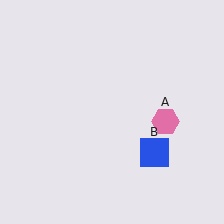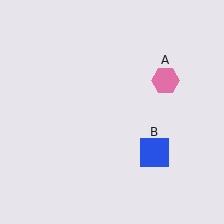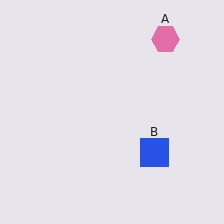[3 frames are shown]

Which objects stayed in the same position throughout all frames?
Blue square (object B) remained stationary.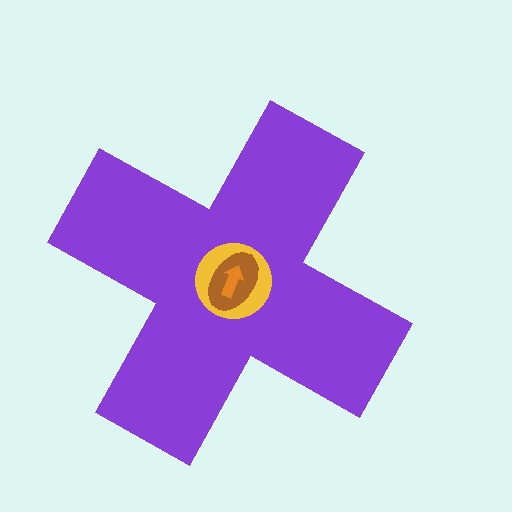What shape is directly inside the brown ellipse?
The orange arrow.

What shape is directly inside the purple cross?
The yellow circle.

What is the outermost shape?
The purple cross.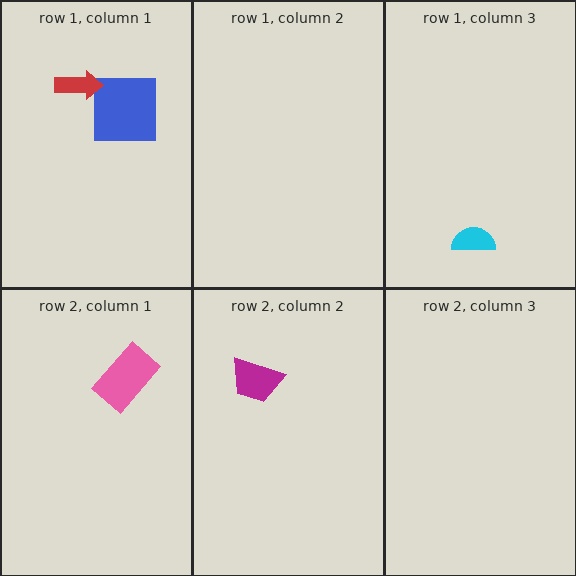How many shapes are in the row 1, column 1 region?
2.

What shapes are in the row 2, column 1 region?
The pink rectangle.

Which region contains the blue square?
The row 1, column 1 region.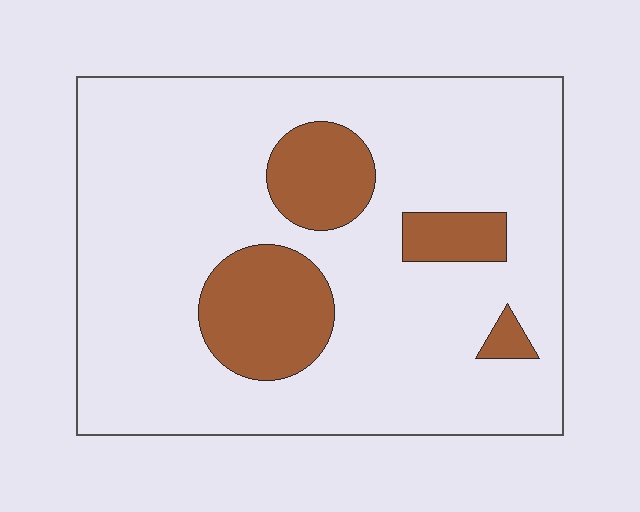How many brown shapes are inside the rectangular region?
4.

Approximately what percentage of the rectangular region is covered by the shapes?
Approximately 20%.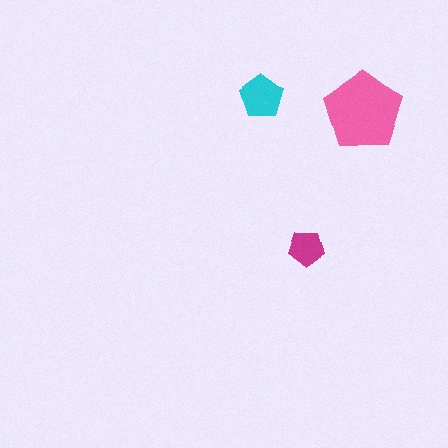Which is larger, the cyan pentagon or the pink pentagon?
The pink one.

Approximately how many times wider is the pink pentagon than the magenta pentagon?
About 2 times wider.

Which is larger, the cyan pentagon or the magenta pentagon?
The cyan one.